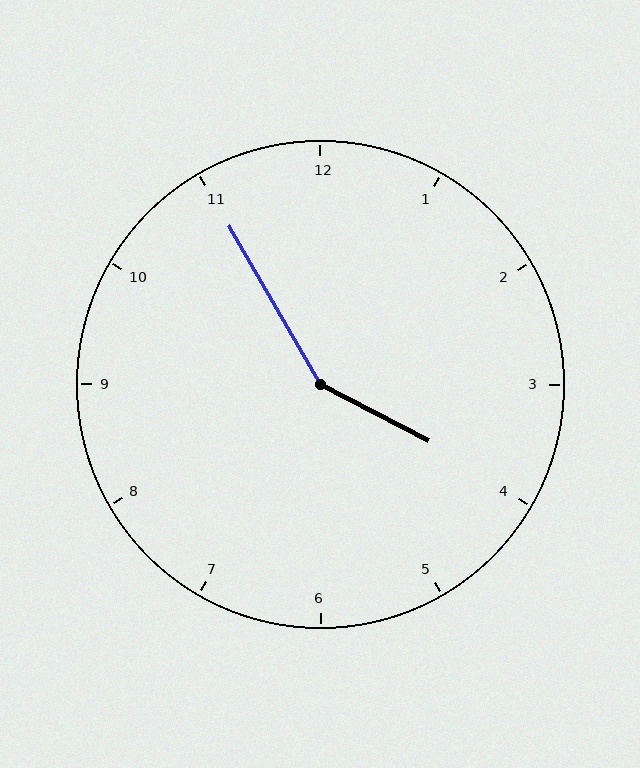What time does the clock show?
3:55.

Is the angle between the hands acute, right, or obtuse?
It is obtuse.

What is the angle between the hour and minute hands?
Approximately 148 degrees.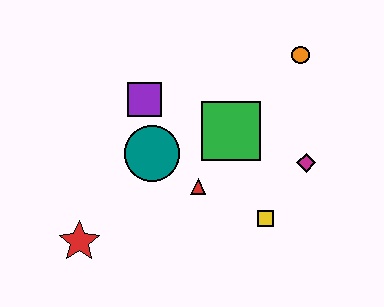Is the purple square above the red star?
Yes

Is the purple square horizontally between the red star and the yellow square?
Yes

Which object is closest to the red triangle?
The teal circle is closest to the red triangle.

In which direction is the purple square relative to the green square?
The purple square is to the left of the green square.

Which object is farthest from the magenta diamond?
The red star is farthest from the magenta diamond.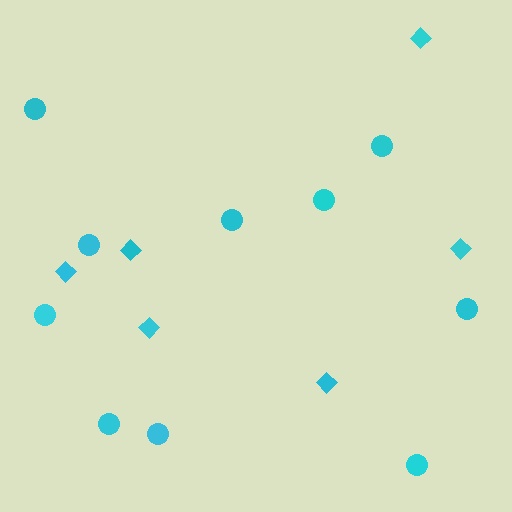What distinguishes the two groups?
There are 2 groups: one group of diamonds (6) and one group of circles (10).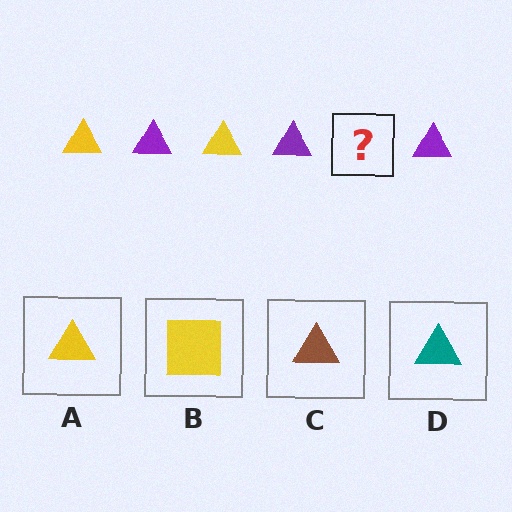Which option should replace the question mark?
Option A.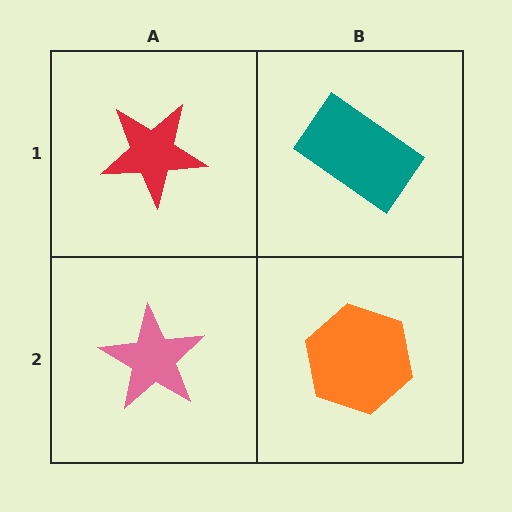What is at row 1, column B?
A teal rectangle.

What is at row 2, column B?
An orange hexagon.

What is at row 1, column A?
A red star.